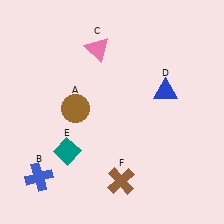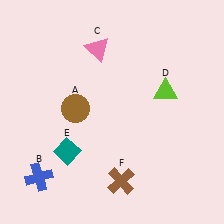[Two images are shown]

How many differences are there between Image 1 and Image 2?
There is 1 difference between the two images.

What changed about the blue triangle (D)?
In Image 1, D is blue. In Image 2, it changed to lime.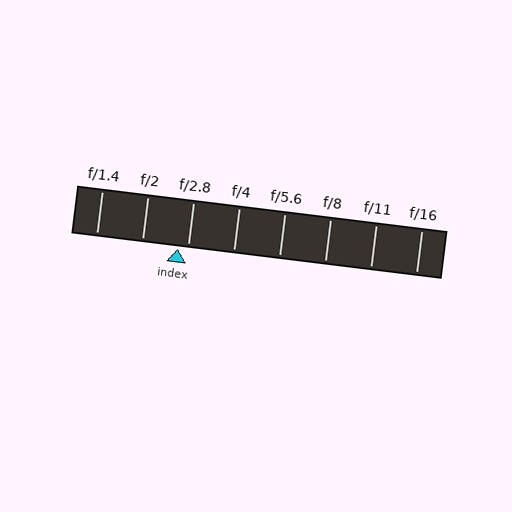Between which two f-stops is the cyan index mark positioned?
The index mark is between f/2 and f/2.8.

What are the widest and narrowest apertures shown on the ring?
The widest aperture shown is f/1.4 and the narrowest is f/16.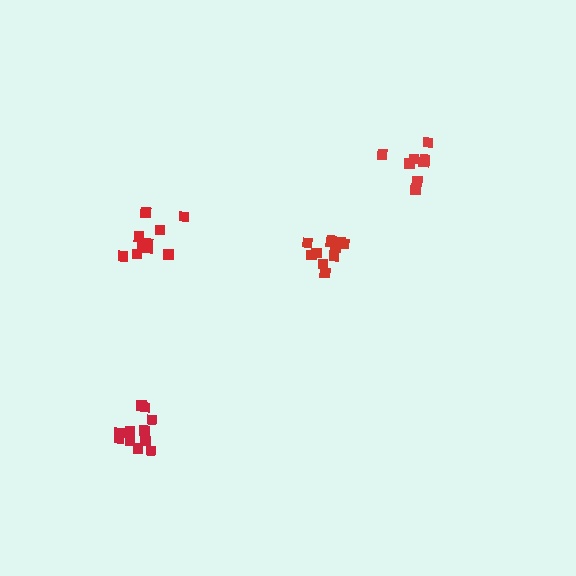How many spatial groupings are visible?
There are 4 spatial groupings.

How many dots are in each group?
Group 1: 11 dots, Group 2: 8 dots, Group 3: 10 dots, Group 4: 12 dots (41 total).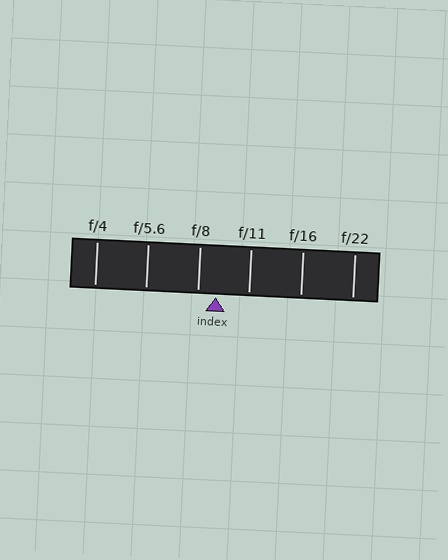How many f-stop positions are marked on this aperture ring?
There are 6 f-stop positions marked.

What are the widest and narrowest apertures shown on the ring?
The widest aperture shown is f/4 and the narrowest is f/22.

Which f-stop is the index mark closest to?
The index mark is closest to f/8.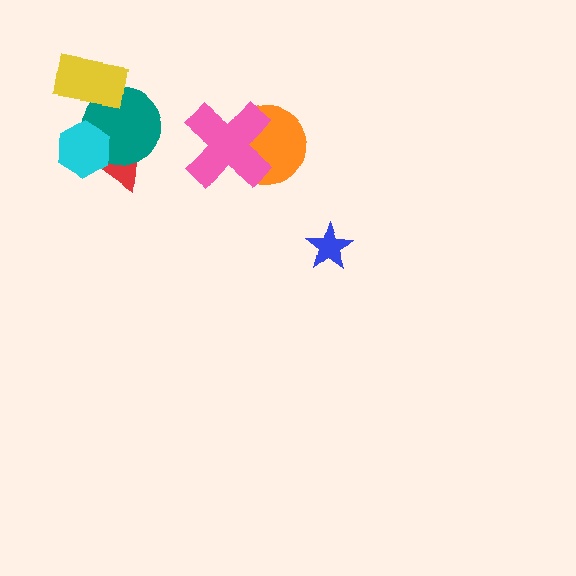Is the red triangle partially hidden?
Yes, it is partially covered by another shape.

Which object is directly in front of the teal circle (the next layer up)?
The cyan hexagon is directly in front of the teal circle.